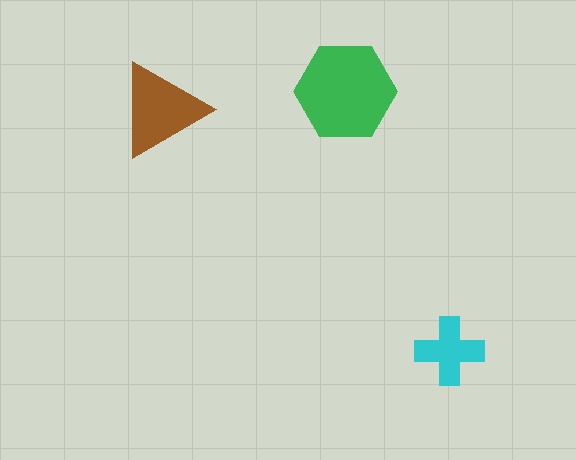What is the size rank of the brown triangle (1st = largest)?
2nd.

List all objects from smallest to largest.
The cyan cross, the brown triangle, the green hexagon.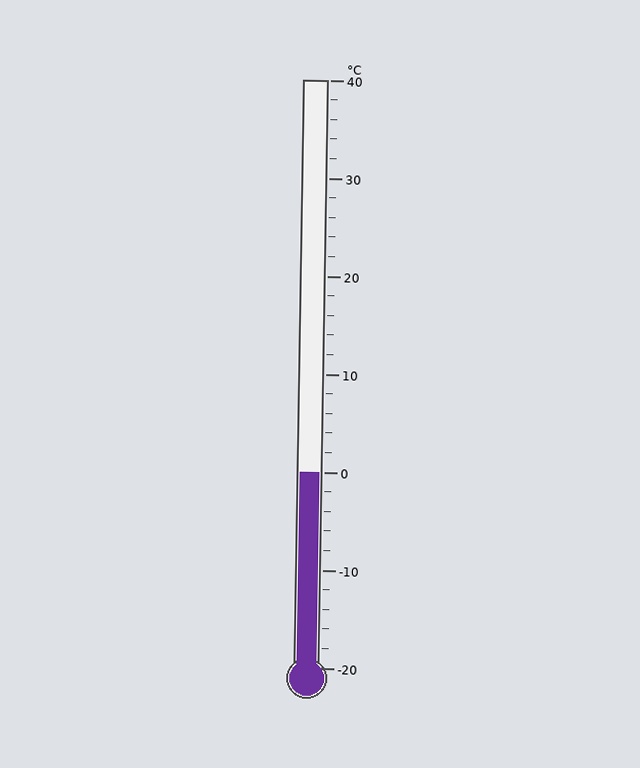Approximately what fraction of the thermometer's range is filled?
The thermometer is filled to approximately 35% of its range.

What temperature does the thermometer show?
The thermometer shows approximately 0°C.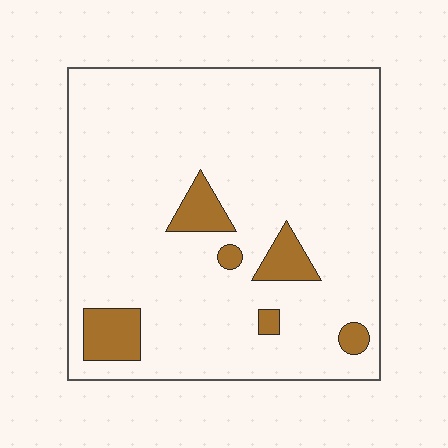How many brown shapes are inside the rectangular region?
6.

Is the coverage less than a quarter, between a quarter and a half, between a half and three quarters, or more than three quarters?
Less than a quarter.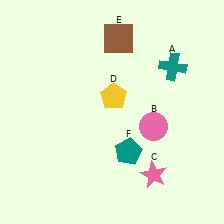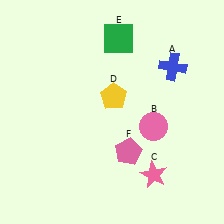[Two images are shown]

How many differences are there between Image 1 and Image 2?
There are 3 differences between the two images.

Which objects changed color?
A changed from teal to blue. E changed from brown to green. F changed from teal to pink.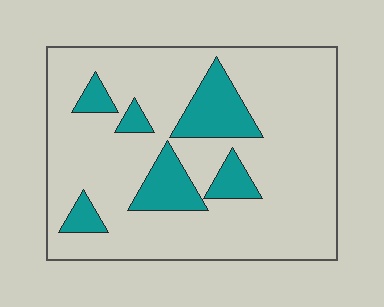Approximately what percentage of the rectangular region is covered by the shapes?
Approximately 20%.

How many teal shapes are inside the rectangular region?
6.